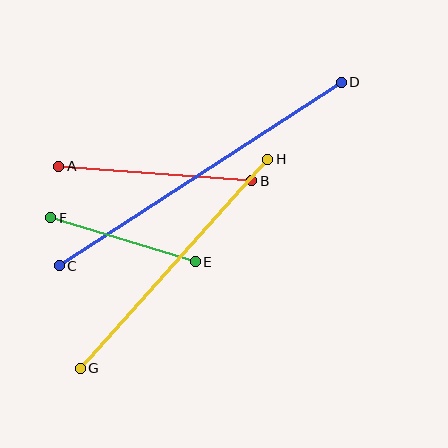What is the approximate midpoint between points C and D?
The midpoint is at approximately (200, 174) pixels.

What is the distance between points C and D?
The distance is approximately 337 pixels.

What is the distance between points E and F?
The distance is approximately 151 pixels.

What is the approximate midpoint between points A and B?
The midpoint is at approximately (155, 173) pixels.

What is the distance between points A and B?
The distance is approximately 193 pixels.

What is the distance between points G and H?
The distance is approximately 280 pixels.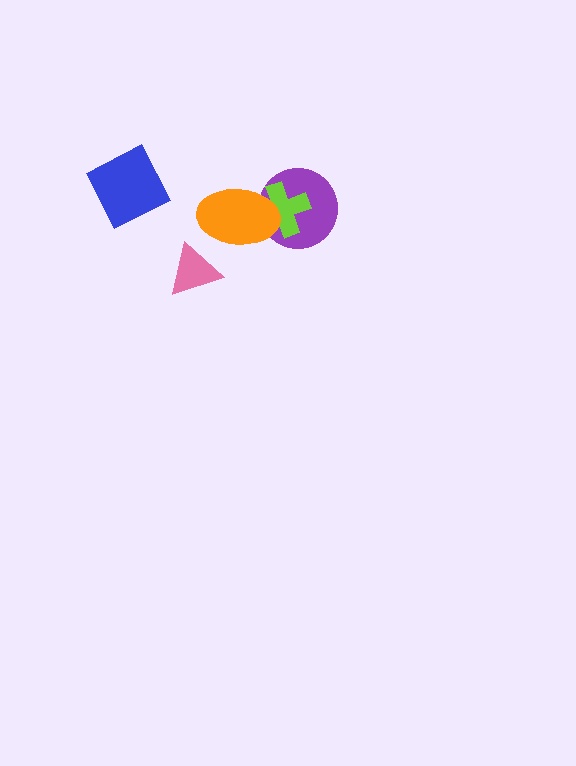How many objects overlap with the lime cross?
2 objects overlap with the lime cross.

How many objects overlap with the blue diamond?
0 objects overlap with the blue diamond.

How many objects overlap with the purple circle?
2 objects overlap with the purple circle.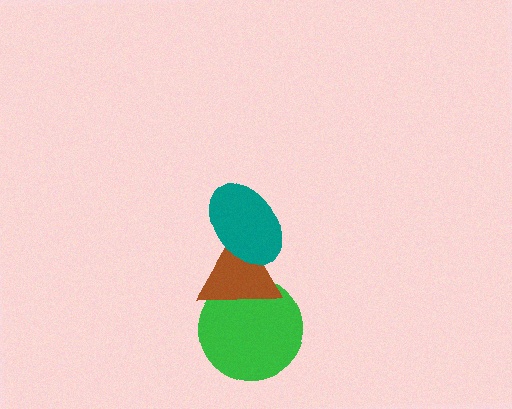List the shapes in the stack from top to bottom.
From top to bottom: the teal ellipse, the brown triangle, the green circle.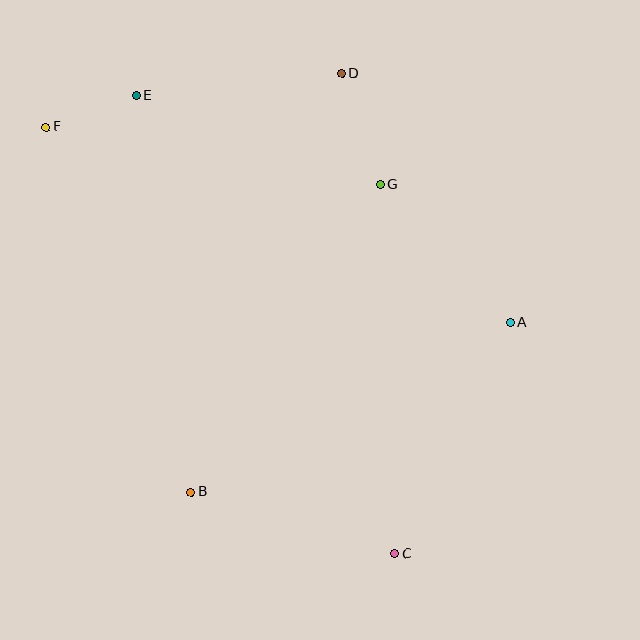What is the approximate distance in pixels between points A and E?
The distance between A and E is approximately 438 pixels.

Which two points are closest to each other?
Points E and F are closest to each other.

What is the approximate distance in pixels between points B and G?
The distance between B and G is approximately 361 pixels.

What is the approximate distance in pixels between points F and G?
The distance between F and G is approximately 339 pixels.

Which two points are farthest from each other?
Points C and F are farthest from each other.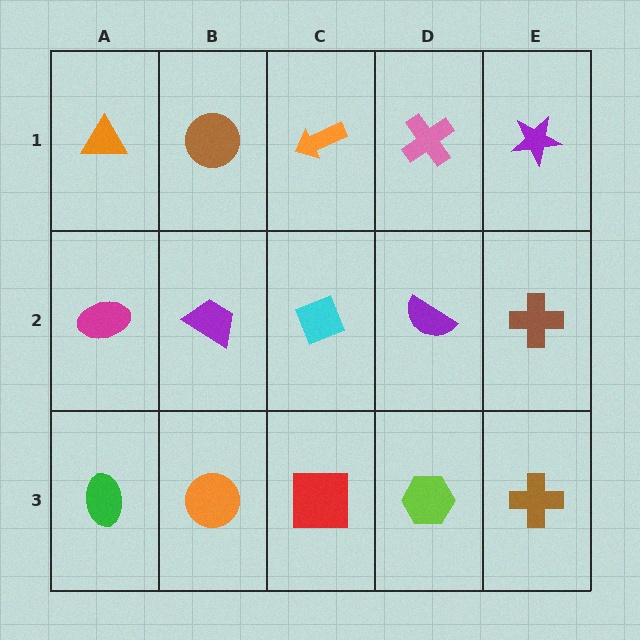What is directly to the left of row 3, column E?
A lime hexagon.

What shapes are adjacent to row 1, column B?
A purple trapezoid (row 2, column B), an orange triangle (row 1, column A), an orange arrow (row 1, column C).